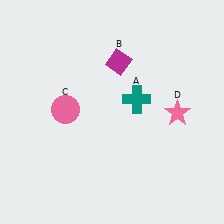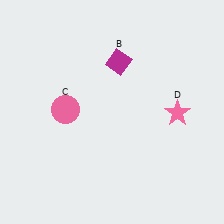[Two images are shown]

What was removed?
The teal cross (A) was removed in Image 2.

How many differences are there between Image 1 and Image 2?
There is 1 difference between the two images.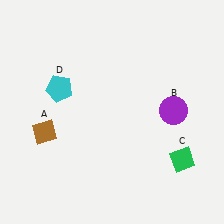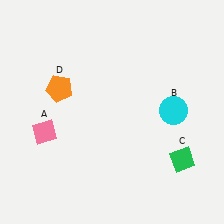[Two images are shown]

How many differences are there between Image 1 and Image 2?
There are 3 differences between the two images.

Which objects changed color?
A changed from brown to pink. B changed from purple to cyan. D changed from cyan to orange.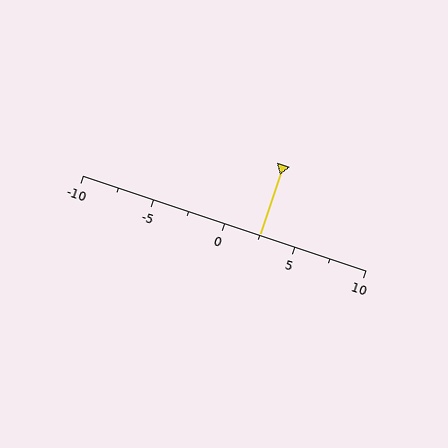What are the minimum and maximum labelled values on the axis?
The axis runs from -10 to 10.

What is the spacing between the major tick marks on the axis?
The major ticks are spaced 5 apart.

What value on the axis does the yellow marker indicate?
The marker indicates approximately 2.5.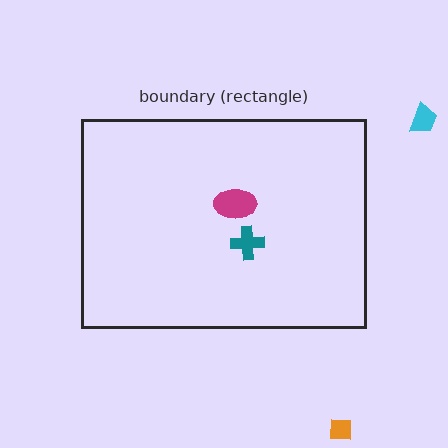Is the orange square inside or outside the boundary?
Outside.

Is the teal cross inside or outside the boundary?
Inside.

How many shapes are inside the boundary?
2 inside, 2 outside.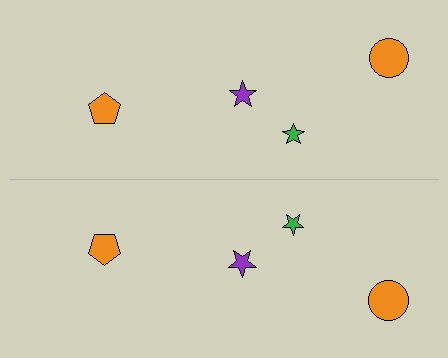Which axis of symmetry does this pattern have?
The pattern has a horizontal axis of symmetry running through the center of the image.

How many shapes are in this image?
There are 8 shapes in this image.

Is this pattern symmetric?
Yes, this pattern has bilateral (reflection) symmetry.